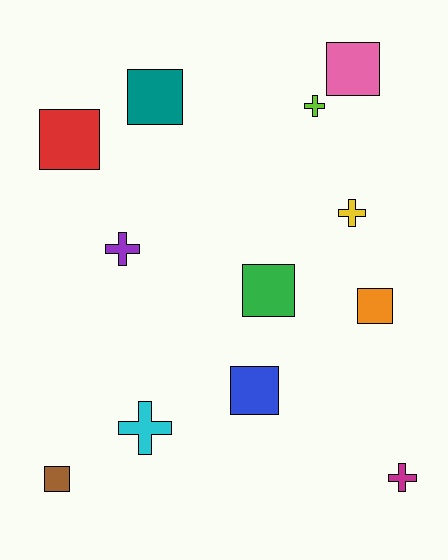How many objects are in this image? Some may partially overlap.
There are 12 objects.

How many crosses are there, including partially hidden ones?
There are 5 crosses.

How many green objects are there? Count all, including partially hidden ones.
There is 1 green object.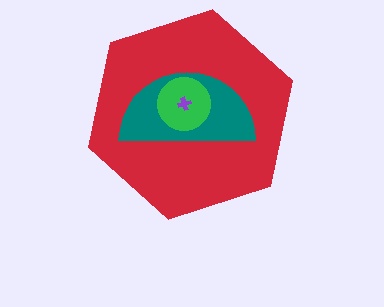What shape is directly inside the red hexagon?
The teal semicircle.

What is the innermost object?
The purple cross.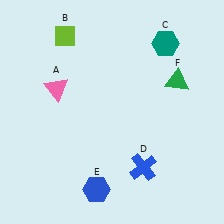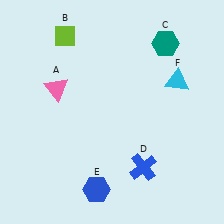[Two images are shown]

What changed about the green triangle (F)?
In Image 1, F is green. In Image 2, it changed to cyan.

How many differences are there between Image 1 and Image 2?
There is 1 difference between the two images.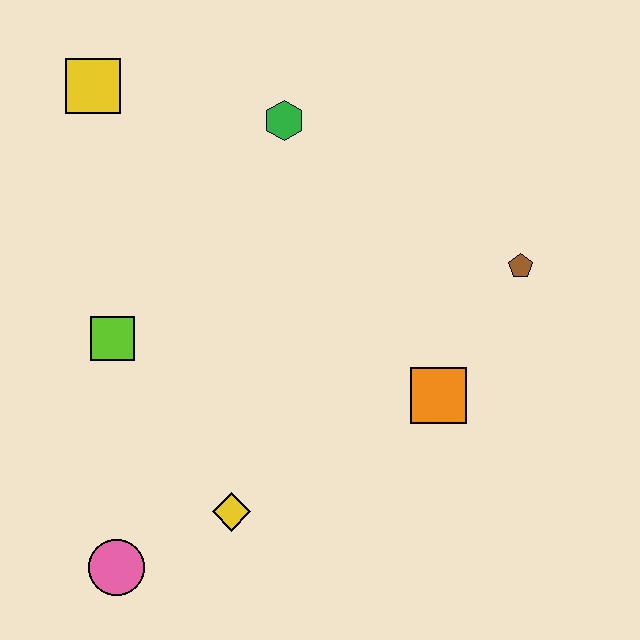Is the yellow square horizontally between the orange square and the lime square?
No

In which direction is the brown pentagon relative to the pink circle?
The brown pentagon is to the right of the pink circle.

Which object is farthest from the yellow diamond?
The yellow square is farthest from the yellow diamond.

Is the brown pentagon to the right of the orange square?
Yes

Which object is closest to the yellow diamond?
The pink circle is closest to the yellow diamond.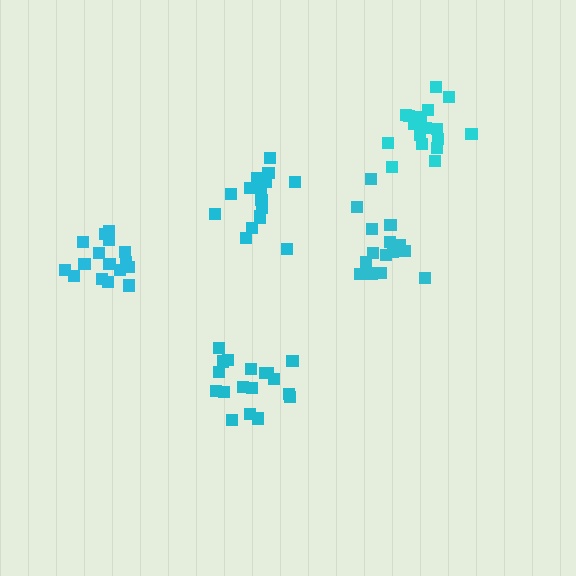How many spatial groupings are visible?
There are 5 spatial groupings.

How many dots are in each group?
Group 1: 17 dots, Group 2: 18 dots, Group 3: 17 dots, Group 4: 17 dots, Group 5: 16 dots (85 total).